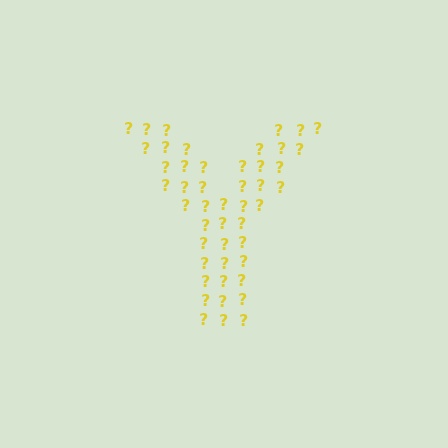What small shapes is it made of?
It is made of small question marks.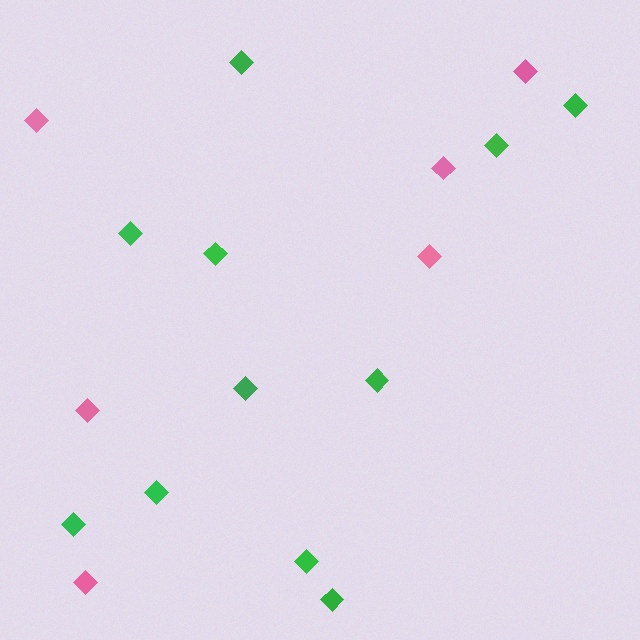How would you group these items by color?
There are 2 groups: one group of green diamonds (11) and one group of pink diamonds (6).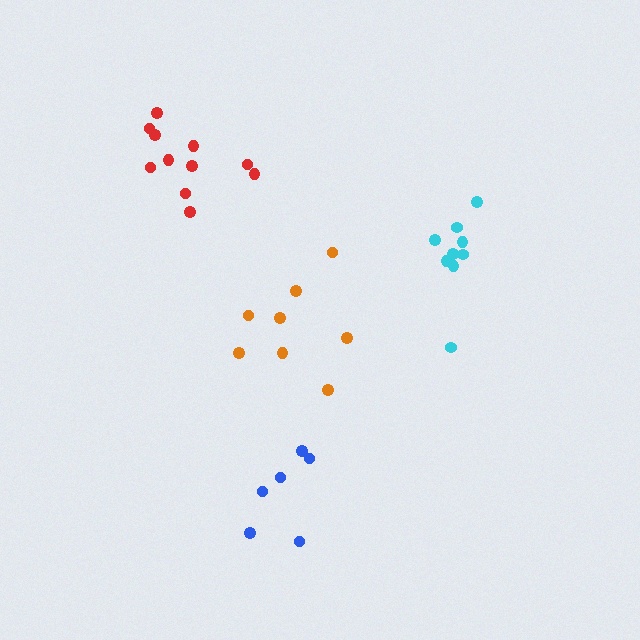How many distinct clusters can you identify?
There are 4 distinct clusters.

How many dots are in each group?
Group 1: 8 dots, Group 2: 6 dots, Group 3: 9 dots, Group 4: 11 dots (34 total).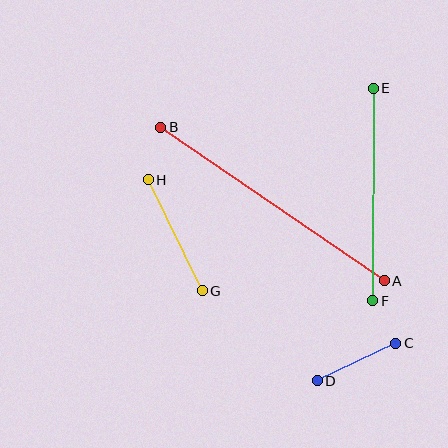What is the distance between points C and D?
The distance is approximately 87 pixels.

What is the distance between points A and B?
The distance is approximately 271 pixels.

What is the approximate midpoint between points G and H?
The midpoint is at approximately (175, 235) pixels.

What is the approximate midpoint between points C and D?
The midpoint is at approximately (357, 362) pixels.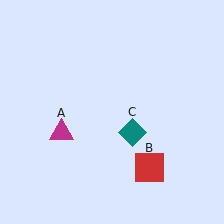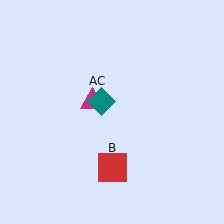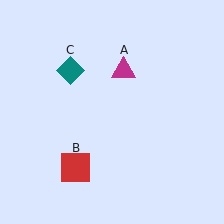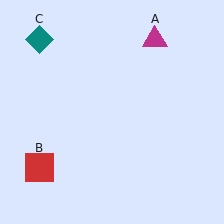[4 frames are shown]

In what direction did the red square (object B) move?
The red square (object B) moved left.